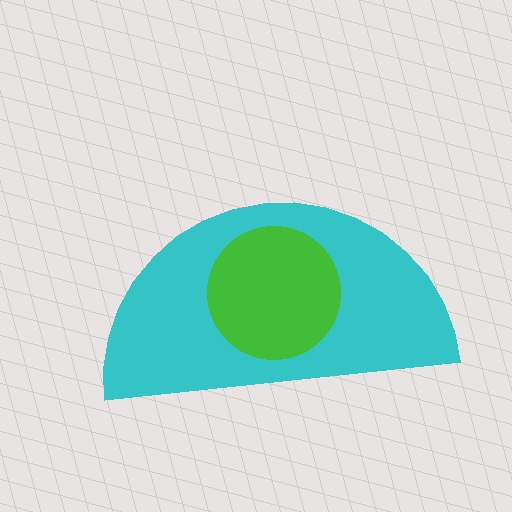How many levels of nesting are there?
2.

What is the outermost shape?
The cyan semicircle.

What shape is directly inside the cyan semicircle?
The green circle.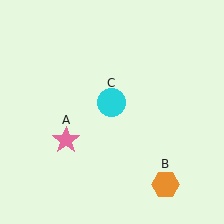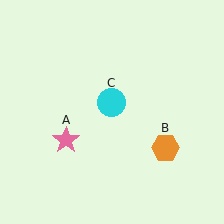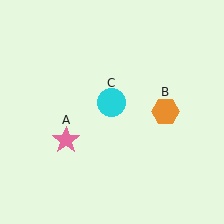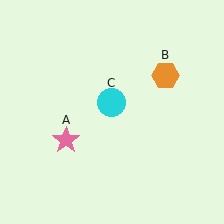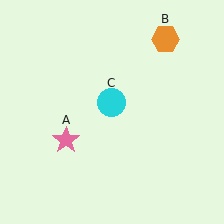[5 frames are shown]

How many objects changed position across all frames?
1 object changed position: orange hexagon (object B).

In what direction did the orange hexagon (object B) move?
The orange hexagon (object B) moved up.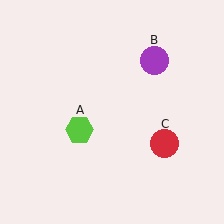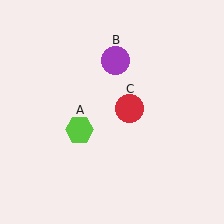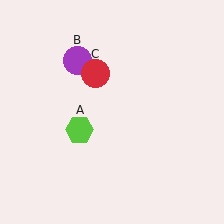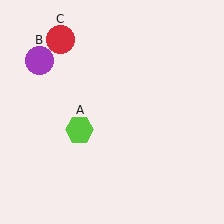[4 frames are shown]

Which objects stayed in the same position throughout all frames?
Lime hexagon (object A) remained stationary.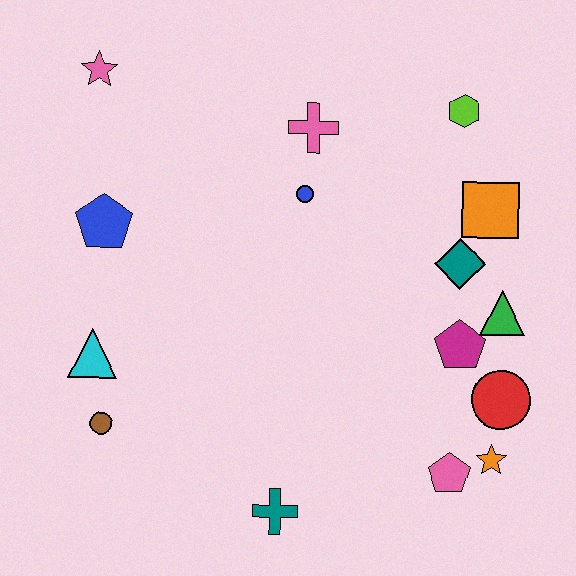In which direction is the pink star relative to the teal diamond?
The pink star is to the left of the teal diamond.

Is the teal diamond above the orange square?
No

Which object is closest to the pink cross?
The blue circle is closest to the pink cross.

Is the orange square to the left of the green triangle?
Yes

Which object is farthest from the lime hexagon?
The brown circle is farthest from the lime hexagon.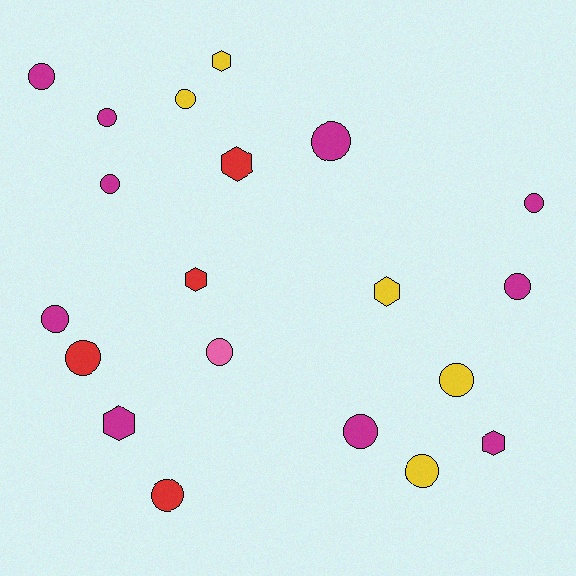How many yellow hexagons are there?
There are 2 yellow hexagons.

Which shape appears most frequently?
Circle, with 14 objects.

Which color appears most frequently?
Magenta, with 10 objects.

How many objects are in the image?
There are 20 objects.